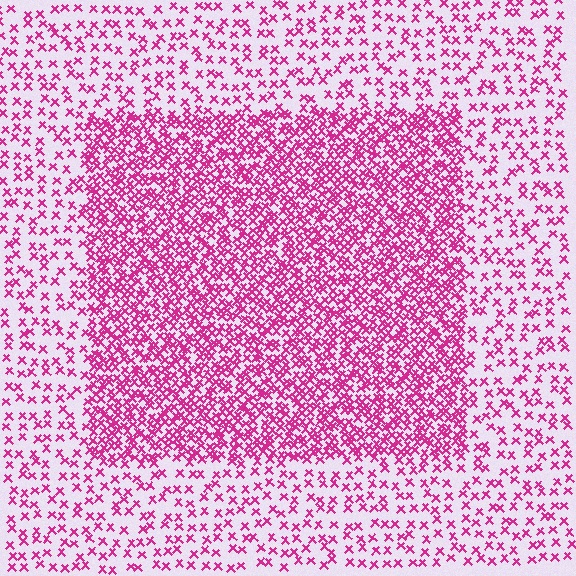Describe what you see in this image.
The image contains small magenta elements arranged at two different densities. A rectangle-shaped region is visible where the elements are more densely packed than the surrounding area.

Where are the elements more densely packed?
The elements are more densely packed inside the rectangle boundary.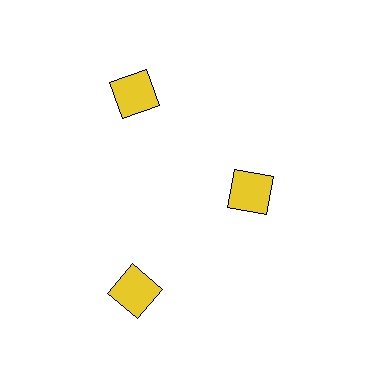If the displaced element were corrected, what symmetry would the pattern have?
It would have 3-fold rotational symmetry — the pattern would map onto itself every 120 degrees.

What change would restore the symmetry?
The symmetry would be restored by moving it outward, back onto the ring so that all 3 squares sit at equal angles and equal distance from the center.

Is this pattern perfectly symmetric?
No. The 3 yellow squares are arranged in a ring, but one element near the 3 o'clock position is pulled inward toward the center, breaking the 3-fold rotational symmetry.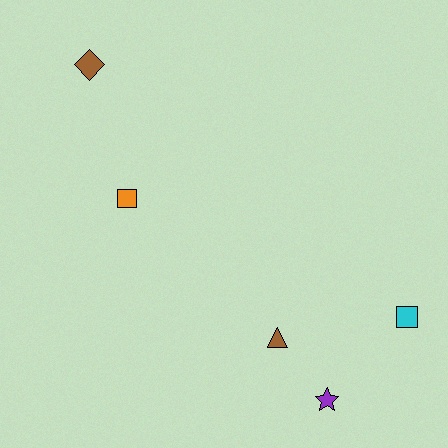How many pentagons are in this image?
There are no pentagons.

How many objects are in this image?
There are 5 objects.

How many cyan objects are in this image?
There is 1 cyan object.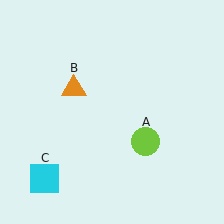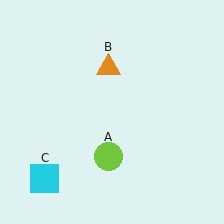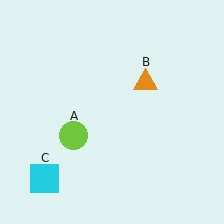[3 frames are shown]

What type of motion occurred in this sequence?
The lime circle (object A), orange triangle (object B) rotated clockwise around the center of the scene.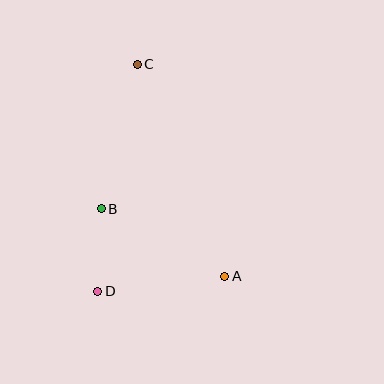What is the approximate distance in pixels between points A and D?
The distance between A and D is approximately 128 pixels.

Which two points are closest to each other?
Points B and D are closest to each other.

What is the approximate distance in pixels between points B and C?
The distance between B and C is approximately 149 pixels.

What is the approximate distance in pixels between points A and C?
The distance between A and C is approximately 229 pixels.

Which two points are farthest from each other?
Points C and D are farthest from each other.